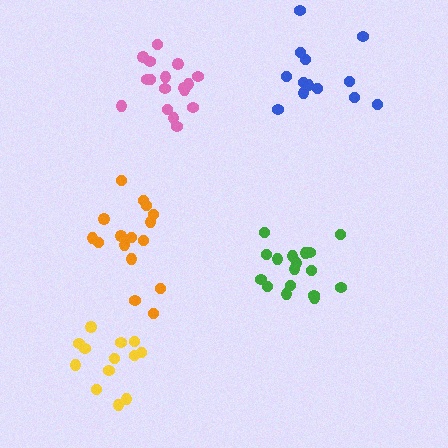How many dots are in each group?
Group 1: 16 dots, Group 2: 17 dots, Group 3: 17 dots, Group 4: 13 dots, Group 5: 13 dots (76 total).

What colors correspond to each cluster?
The clusters are colored: orange, pink, green, yellow, blue.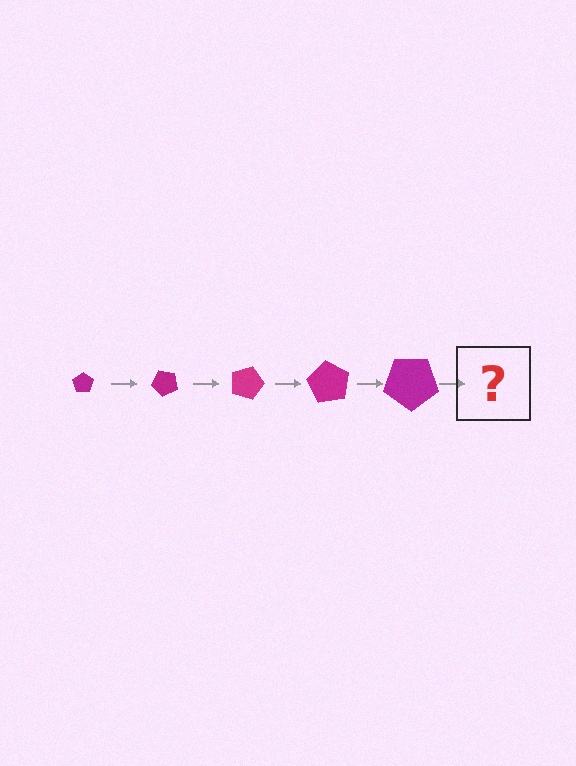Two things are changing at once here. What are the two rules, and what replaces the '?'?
The two rules are that the pentagon grows larger each step and it rotates 45 degrees each step. The '?' should be a pentagon, larger than the previous one and rotated 225 degrees from the start.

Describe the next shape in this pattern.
It should be a pentagon, larger than the previous one and rotated 225 degrees from the start.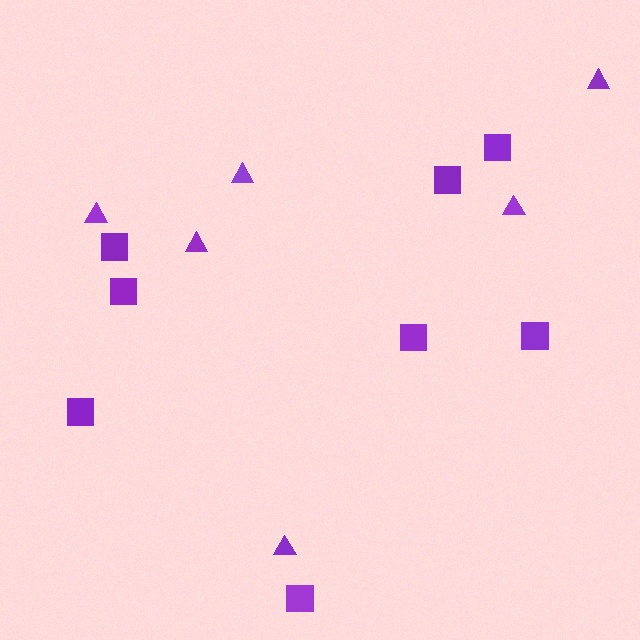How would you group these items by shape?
There are 2 groups: one group of triangles (6) and one group of squares (8).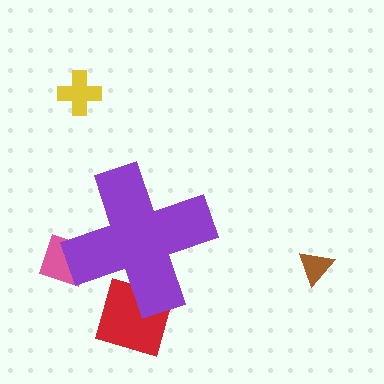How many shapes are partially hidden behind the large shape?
2 shapes are partially hidden.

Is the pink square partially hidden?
Yes, the pink square is partially hidden behind the purple cross.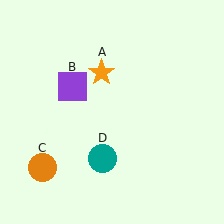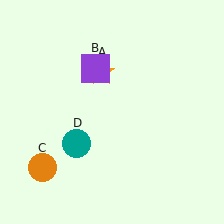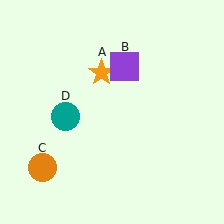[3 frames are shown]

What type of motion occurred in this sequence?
The purple square (object B), teal circle (object D) rotated clockwise around the center of the scene.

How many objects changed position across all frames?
2 objects changed position: purple square (object B), teal circle (object D).